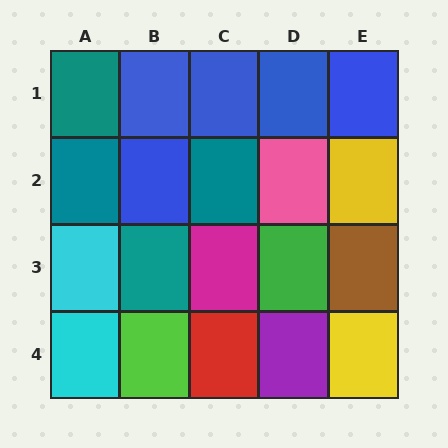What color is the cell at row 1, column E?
Blue.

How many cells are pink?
1 cell is pink.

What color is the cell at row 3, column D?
Green.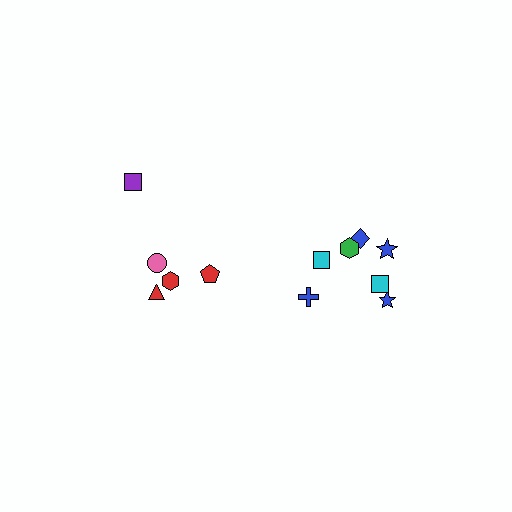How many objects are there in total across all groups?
There are 12 objects.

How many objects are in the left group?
There are 5 objects.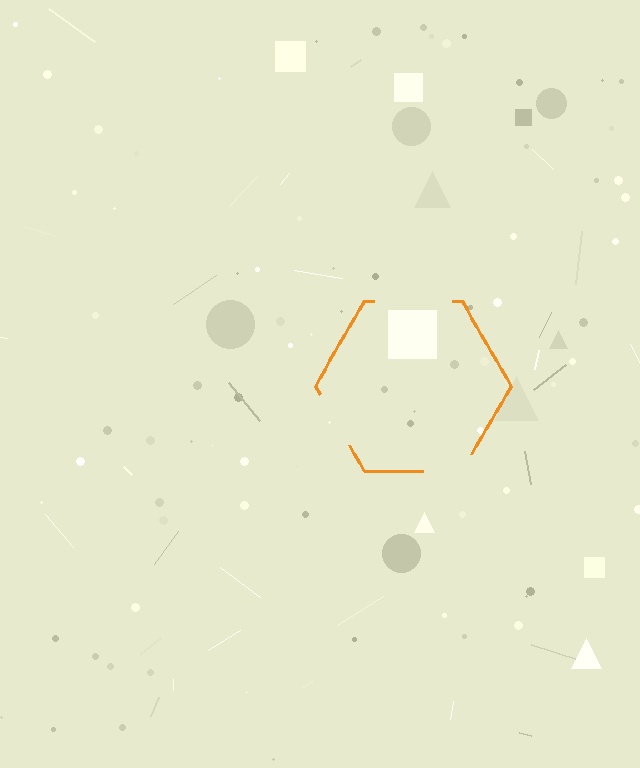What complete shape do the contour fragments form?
The contour fragments form a hexagon.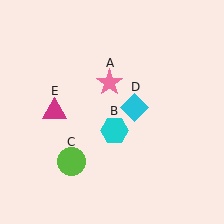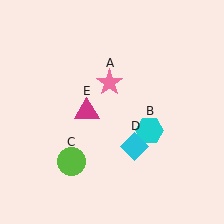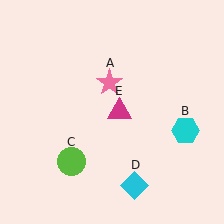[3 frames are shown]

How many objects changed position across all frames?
3 objects changed position: cyan hexagon (object B), cyan diamond (object D), magenta triangle (object E).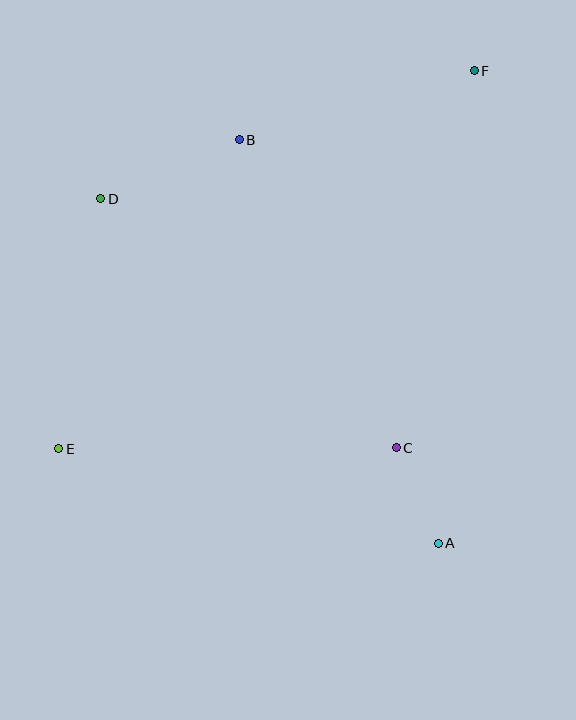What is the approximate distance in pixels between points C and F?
The distance between C and F is approximately 385 pixels.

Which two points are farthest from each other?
Points E and F are farthest from each other.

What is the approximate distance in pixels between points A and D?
The distance between A and D is approximately 482 pixels.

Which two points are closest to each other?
Points A and C are closest to each other.